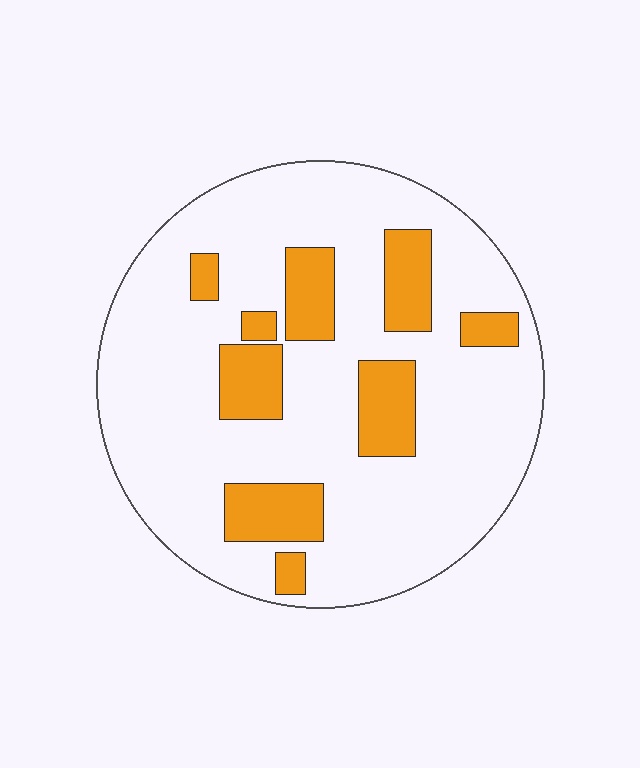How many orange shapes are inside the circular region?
9.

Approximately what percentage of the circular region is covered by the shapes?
Approximately 20%.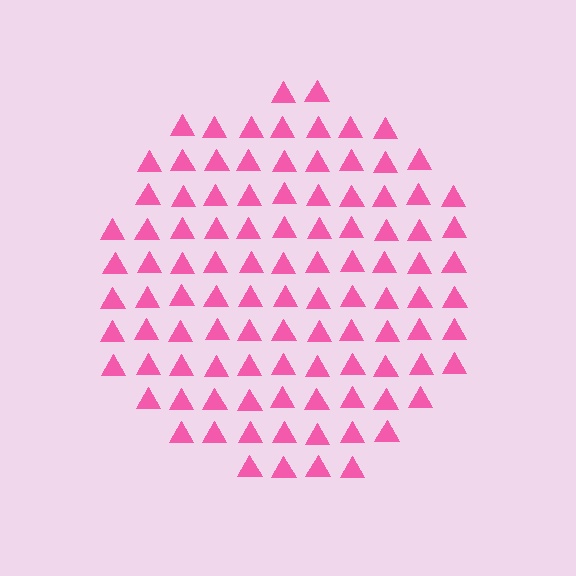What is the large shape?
The large shape is a circle.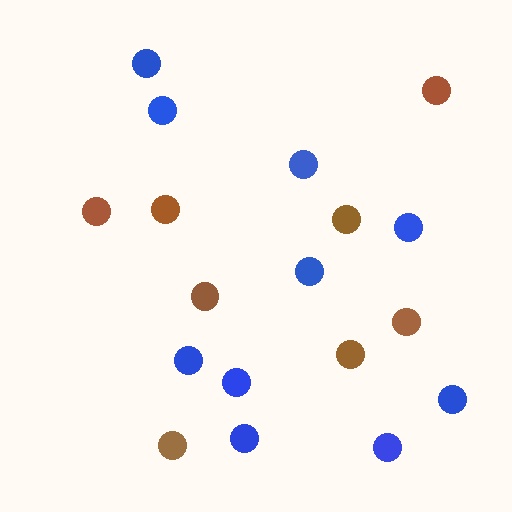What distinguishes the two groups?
There are 2 groups: one group of brown circles (8) and one group of blue circles (10).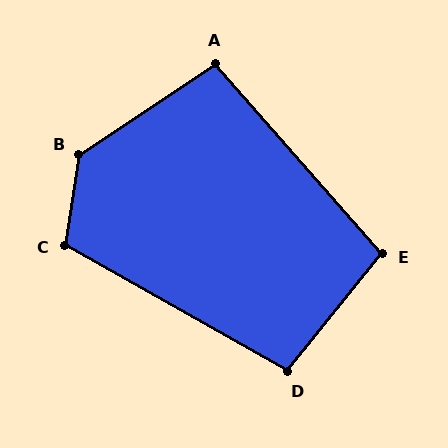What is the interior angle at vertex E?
Approximately 100 degrees (obtuse).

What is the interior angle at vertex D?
Approximately 99 degrees (obtuse).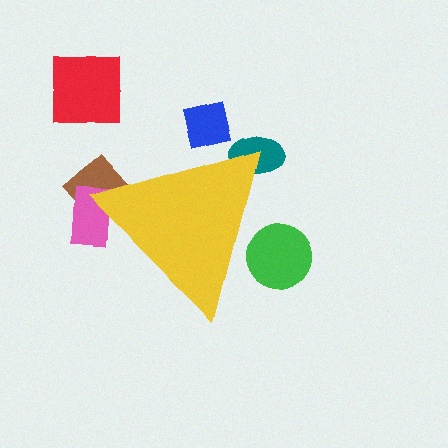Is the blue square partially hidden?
Yes, the blue square is partially hidden behind the yellow triangle.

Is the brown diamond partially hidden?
Yes, the brown diamond is partially hidden behind the yellow triangle.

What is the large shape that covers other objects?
A yellow triangle.